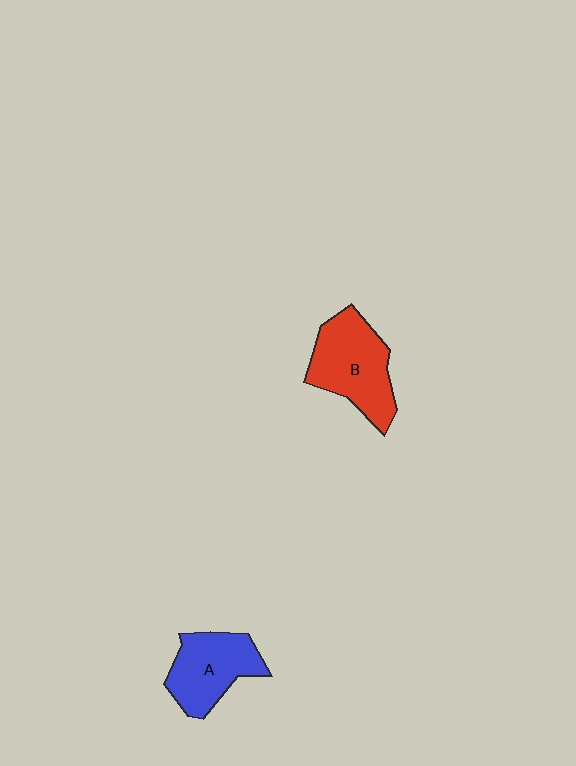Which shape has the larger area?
Shape B (red).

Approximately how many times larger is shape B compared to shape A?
Approximately 1.2 times.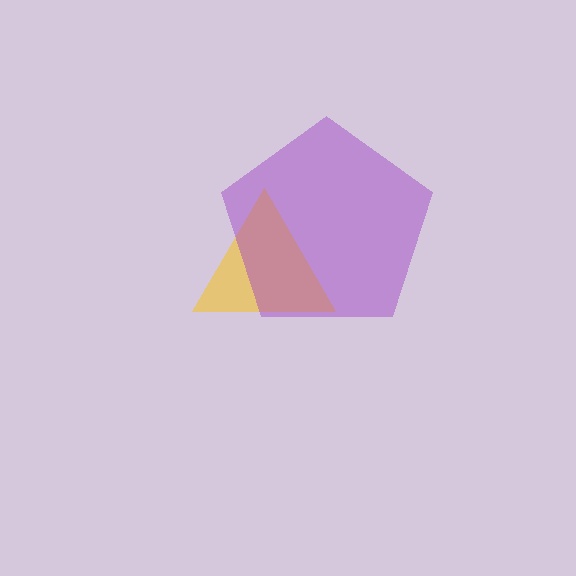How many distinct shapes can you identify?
There are 2 distinct shapes: a yellow triangle, a purple pentagon.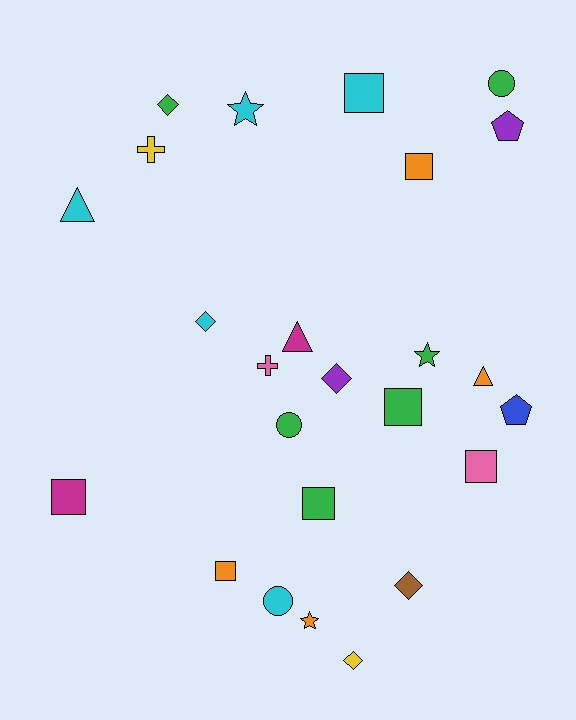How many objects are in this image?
There are 25 objects.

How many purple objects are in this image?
There are 2 purple objects.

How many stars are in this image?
There are 3 stars.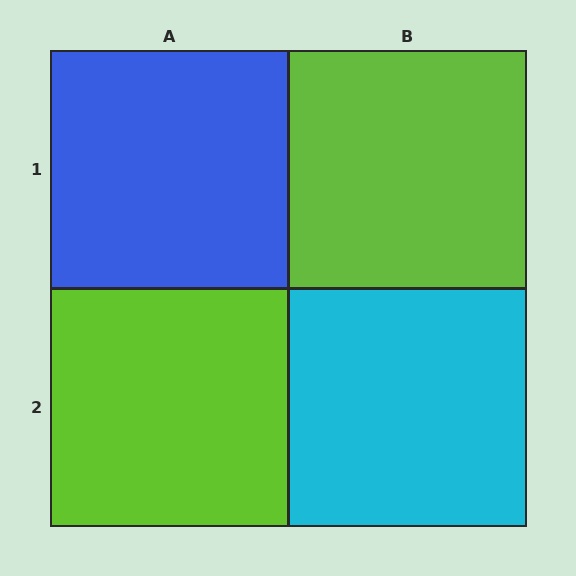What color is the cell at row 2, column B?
Cyan.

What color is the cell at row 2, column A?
Lime.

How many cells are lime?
2 cells are lime.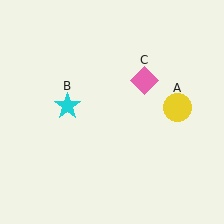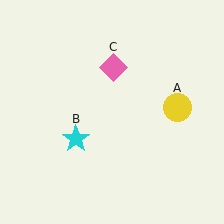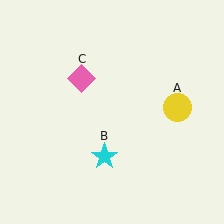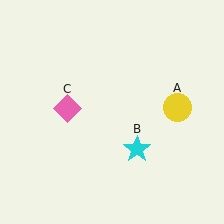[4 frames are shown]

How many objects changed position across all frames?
2 objects changed position: cyan star (object B), pink diamond (object C).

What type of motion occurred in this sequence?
The cyan star (object B), pink diamond (object C) rotated counterclockwise around the center of the scene.